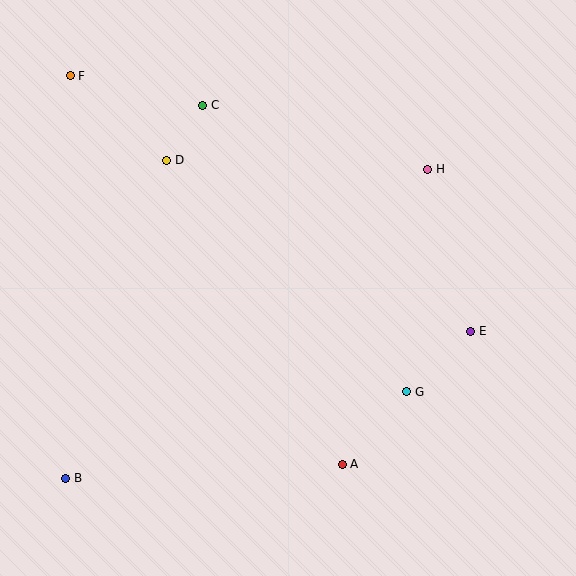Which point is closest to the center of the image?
Point G at (407, 392) is closest to the center.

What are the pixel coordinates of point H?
Point H is at (428, 169).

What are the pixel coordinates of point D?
Point D is at (167, 160).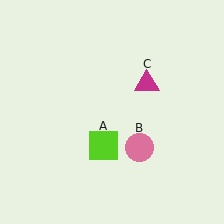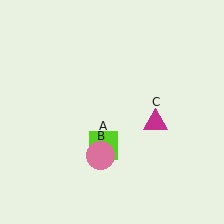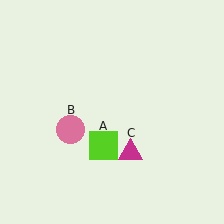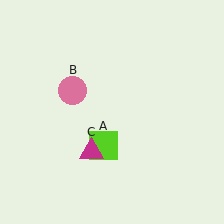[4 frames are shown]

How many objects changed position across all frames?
2 objects changed position: pink circle (object B), magenta triangle (object C).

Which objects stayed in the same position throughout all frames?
Lime square (object A) remained stationary.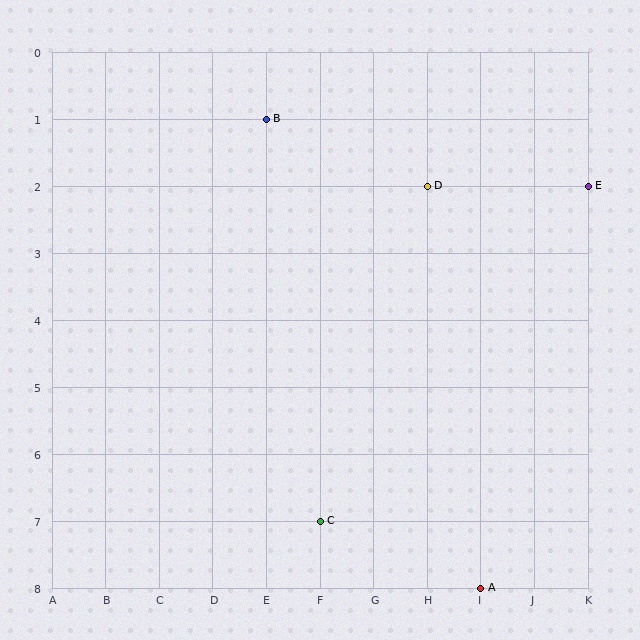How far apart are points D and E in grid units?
Points D and E are 3 columns apart.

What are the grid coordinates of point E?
Point E is at grid coordinates (K, 2).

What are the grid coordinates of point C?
Point C is at grid coordinates (F, 7).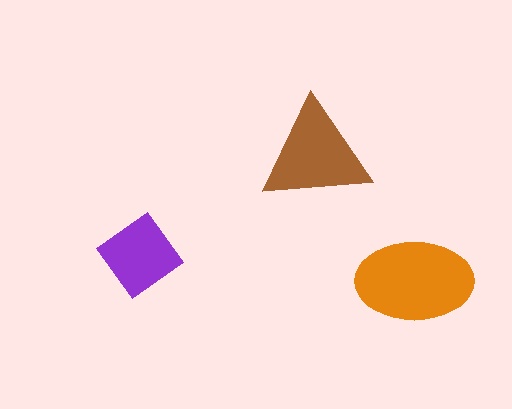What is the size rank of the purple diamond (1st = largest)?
3rd.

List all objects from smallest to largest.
The purple diamond, the brown triangle, the orange ellipse.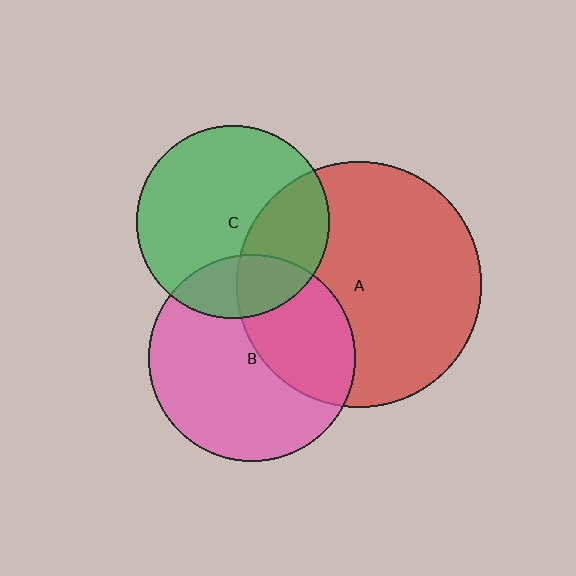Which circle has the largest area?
Circle A (red).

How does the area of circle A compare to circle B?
Approximately 1.4 times.